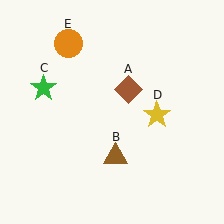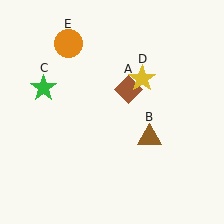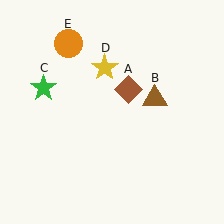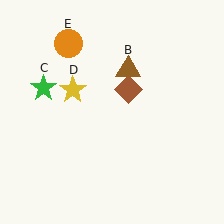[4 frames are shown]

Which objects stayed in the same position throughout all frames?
Brown diamond (object A) and green star (object C) and orange circle (object E) remained stationary.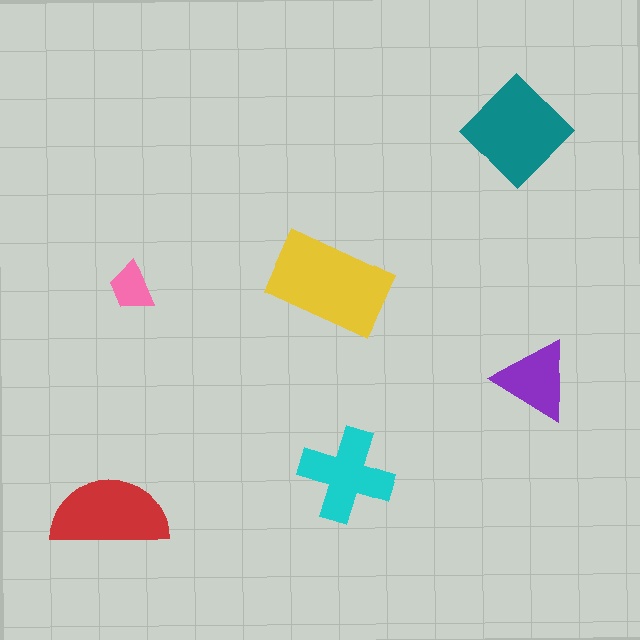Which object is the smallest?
The pink trapezoid.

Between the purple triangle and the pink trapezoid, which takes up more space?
The purple triangle.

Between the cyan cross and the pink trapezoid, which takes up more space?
The cyan cross.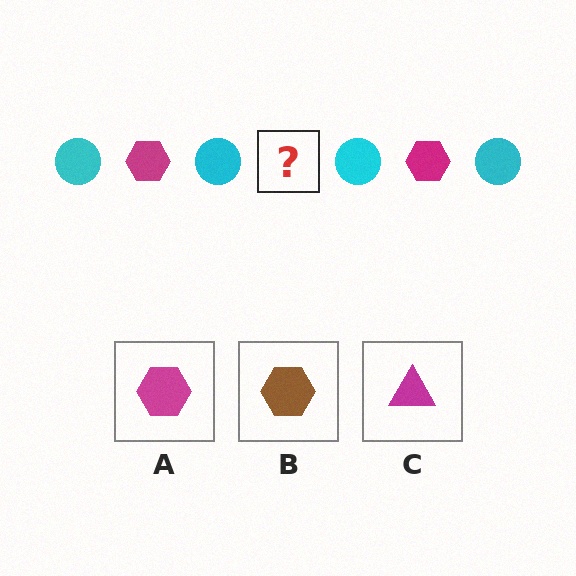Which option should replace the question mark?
Option A.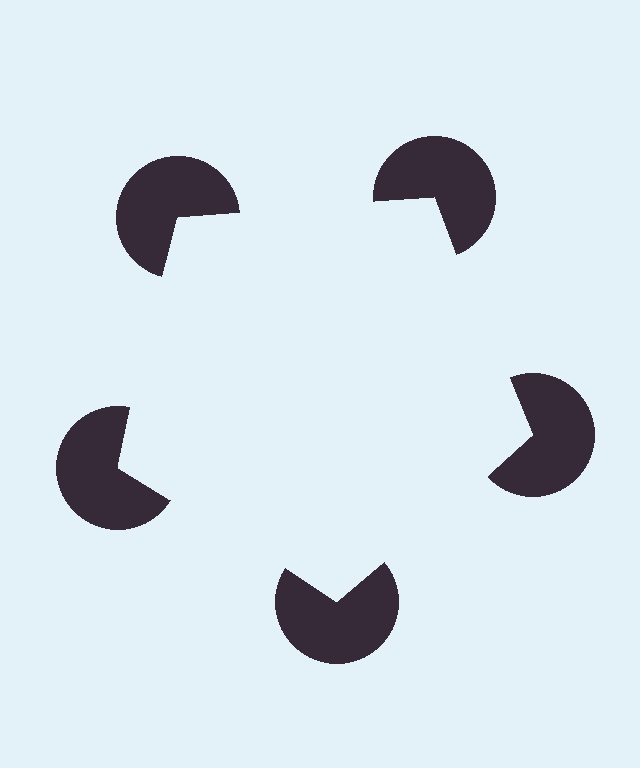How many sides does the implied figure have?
5 sides.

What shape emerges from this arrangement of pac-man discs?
An illusory pentagon — its edges are inferred from the aligned wedge cuts in the pac-man discs, not physically drawn.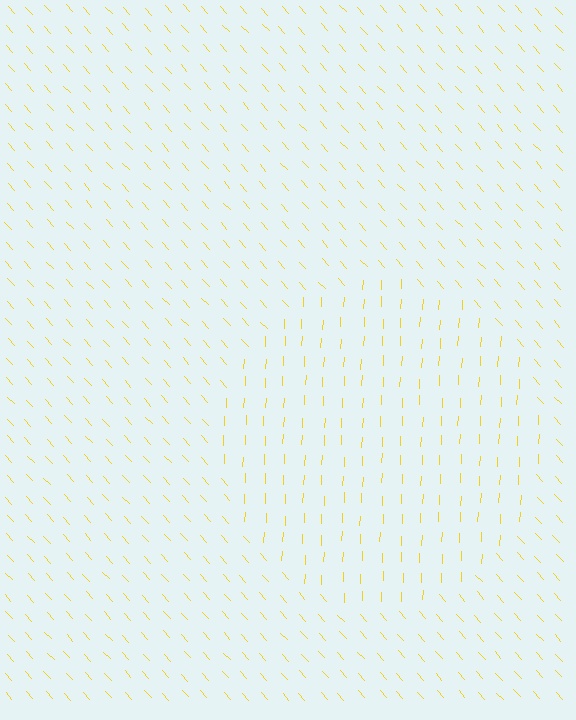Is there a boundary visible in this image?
Yes, there is a texture boundary formed by a change in line orientation.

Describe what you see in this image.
The image is filled with small yellow line segments. A circle region in the image has lines oriented differently from the surrounding lines, creating a visible texture boundary.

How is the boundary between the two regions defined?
The boundary is defined purely by a change in line orientation (approximately 45 degrees difference). All lines are the same color and thickness.